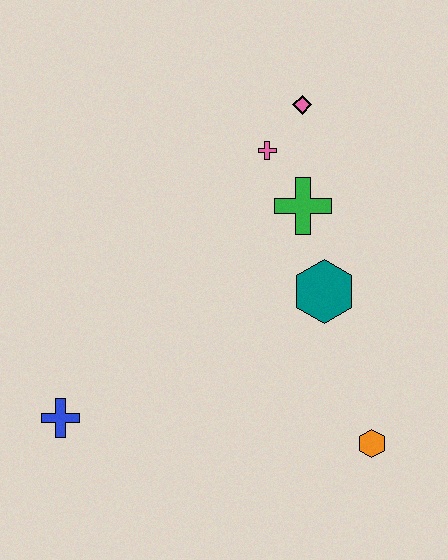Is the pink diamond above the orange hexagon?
Yes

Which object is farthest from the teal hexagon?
The blue cross is farthest from the teal hexagon.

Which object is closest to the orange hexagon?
The teal hexagon is closest to the orange hexagon.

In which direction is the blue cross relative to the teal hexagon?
The blue cross is to the left of the teal hexagon.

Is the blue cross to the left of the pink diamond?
Yes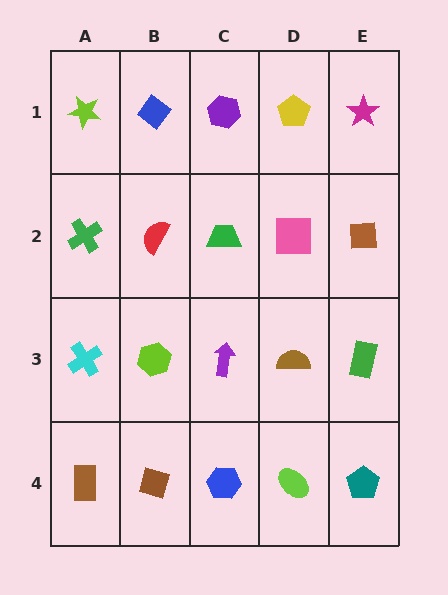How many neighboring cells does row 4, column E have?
2.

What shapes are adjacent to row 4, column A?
A cyan cross (row 3, column A), a brown diamond (row 4, column B).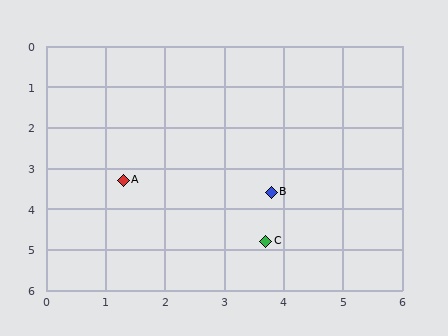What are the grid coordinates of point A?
Point A is at approximately (1.3, 3.3).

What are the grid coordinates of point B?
Point B is at approximately (3.8, 3.6).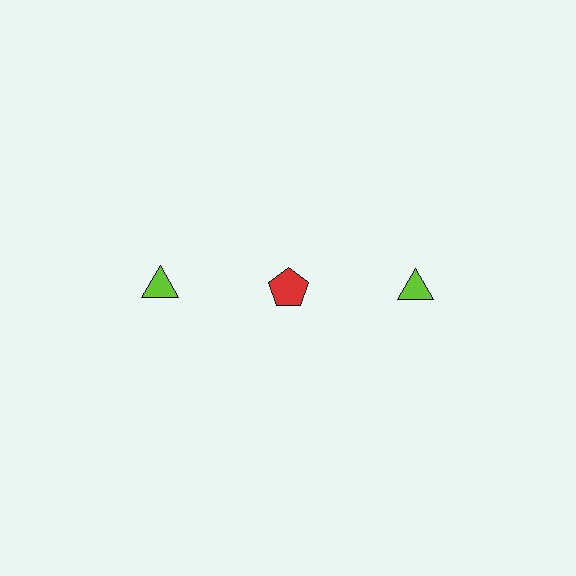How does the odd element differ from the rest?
It differs in both color (red instead of lime) and shape (pentagon instead of triangle).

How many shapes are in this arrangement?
There are 3 shapes arranged in a grid pattern.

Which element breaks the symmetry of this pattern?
The red pentagon in the top row, second from left column breaks the symmetry. All other shapes are lime triangles.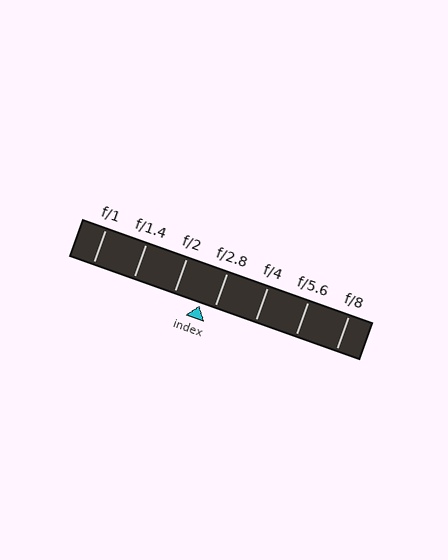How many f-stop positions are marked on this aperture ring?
There are 7 f-stop positions marked.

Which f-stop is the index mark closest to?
The index mark is closest to f/2.8.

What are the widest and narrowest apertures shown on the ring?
The widest aperture shown is f/1 and the narrowest is f/8.